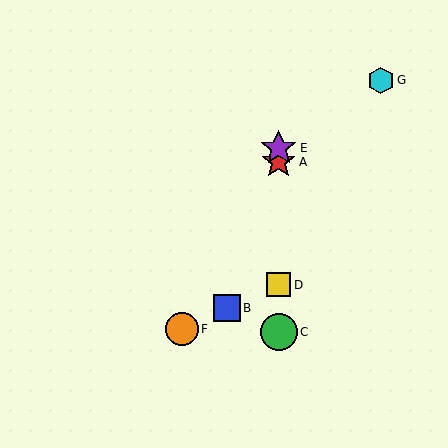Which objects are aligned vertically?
Objects A, C, D, E are aligned vertically.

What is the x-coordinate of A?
Object A is at x≈279.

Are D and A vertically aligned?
Yes, both are at x≈279.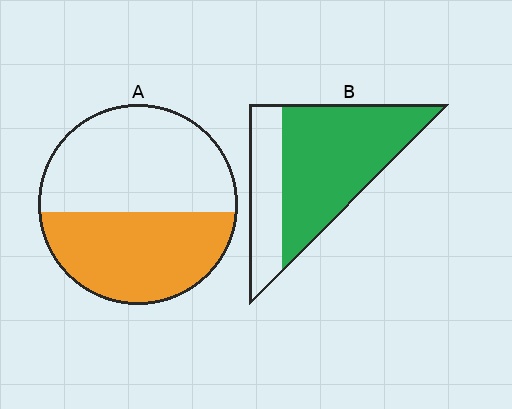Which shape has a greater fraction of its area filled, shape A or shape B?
Shape B.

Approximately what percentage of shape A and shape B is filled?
A is approximately 45% and B is approximately 70%.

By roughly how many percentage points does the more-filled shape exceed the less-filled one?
By roughly 25 percentage points (B over A).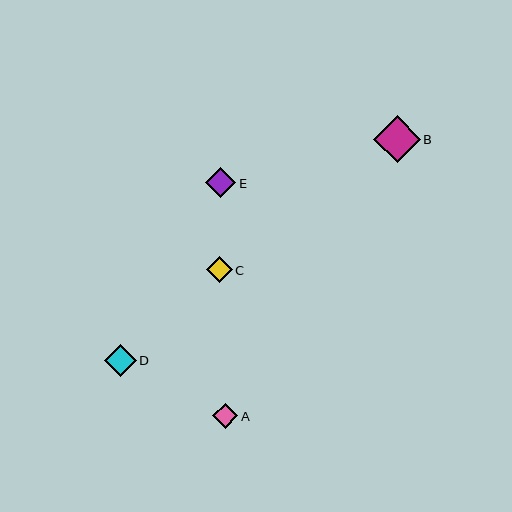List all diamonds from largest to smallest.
From largest to smallest: B, D, E, C, A.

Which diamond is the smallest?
Diamond A is the smallest with a size of approximately 25 pixels.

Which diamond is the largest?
Diamond B is the largest with a size of approximately 47 pixels.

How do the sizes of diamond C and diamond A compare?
Diamond C and diamond A are approximately the same size.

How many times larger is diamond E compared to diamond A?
Diamond E is approximately 1.2 times the size of diamond A.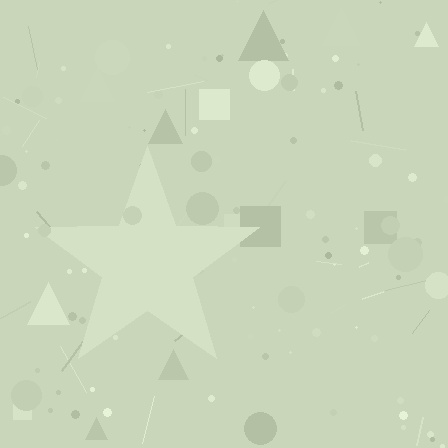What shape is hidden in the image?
A star is hidden in the image.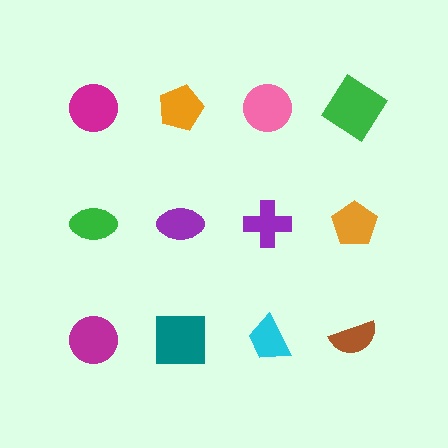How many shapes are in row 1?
4 shapes.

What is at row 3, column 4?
A brown semicircle.